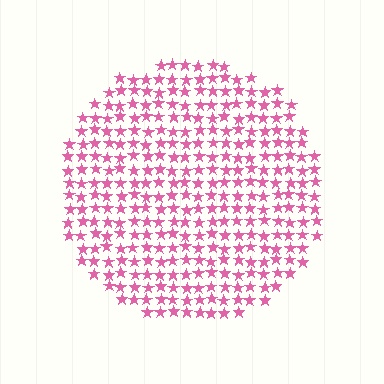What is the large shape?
The large shape is a circle.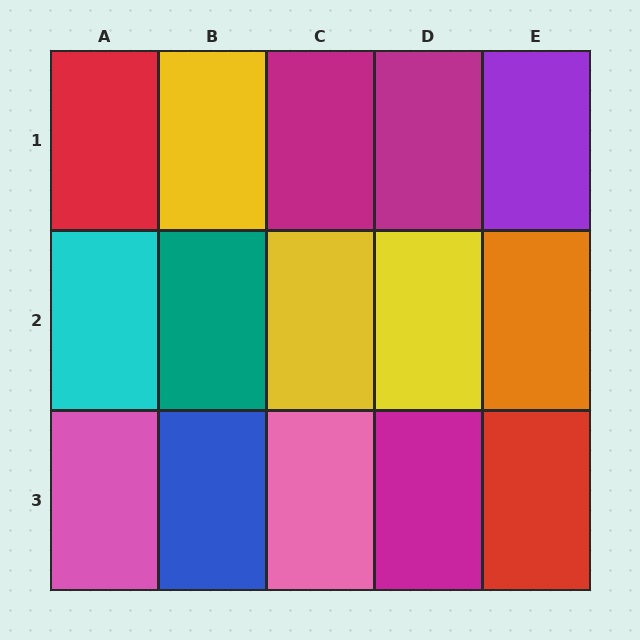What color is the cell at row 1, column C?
Magenta.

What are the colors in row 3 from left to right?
Pink, blue, pink, magenta, red.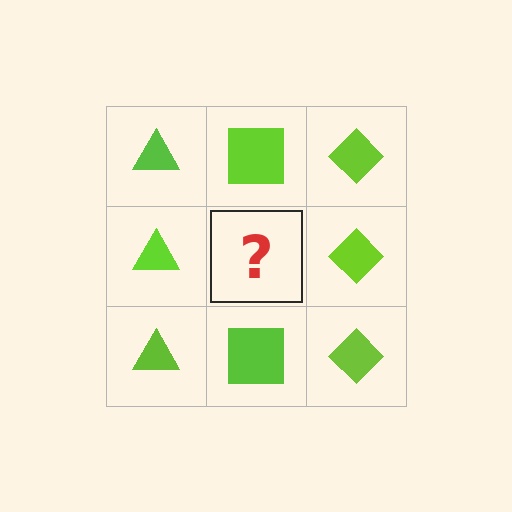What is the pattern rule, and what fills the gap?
The rule is that each column has a consistent shape. The gap should be filled with a lime square.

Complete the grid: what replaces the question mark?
The question mark should be replaced with a lime square.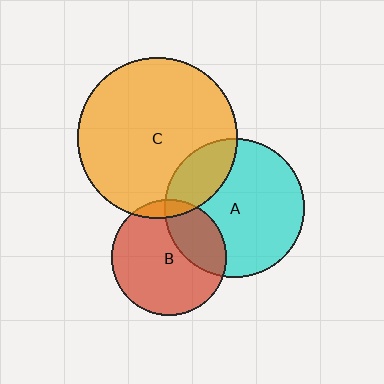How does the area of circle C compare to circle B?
Approximately 1.9 times.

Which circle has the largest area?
Circle C (orange).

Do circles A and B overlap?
Yes.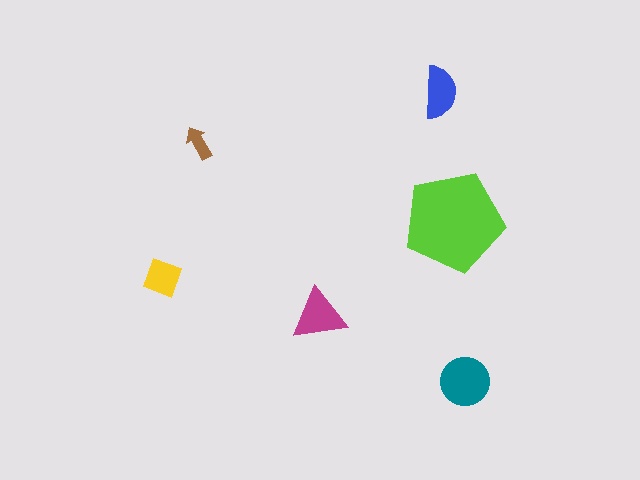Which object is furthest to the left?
The yellow diamond is leftmost.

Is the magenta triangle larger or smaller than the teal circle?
Smaller.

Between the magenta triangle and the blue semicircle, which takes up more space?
The magenta triangle.